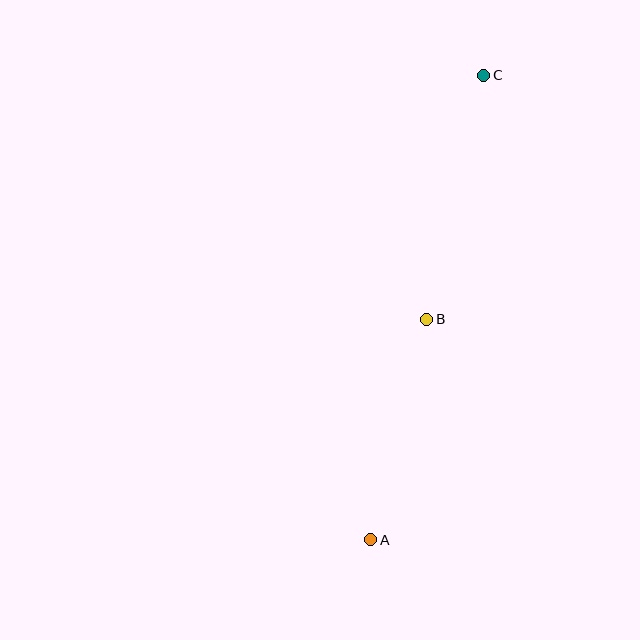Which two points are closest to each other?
Points A and B are closest to each other.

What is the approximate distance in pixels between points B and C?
The distance between B and C is approximately 250 pixels.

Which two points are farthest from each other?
Points A and C are farthest from each other.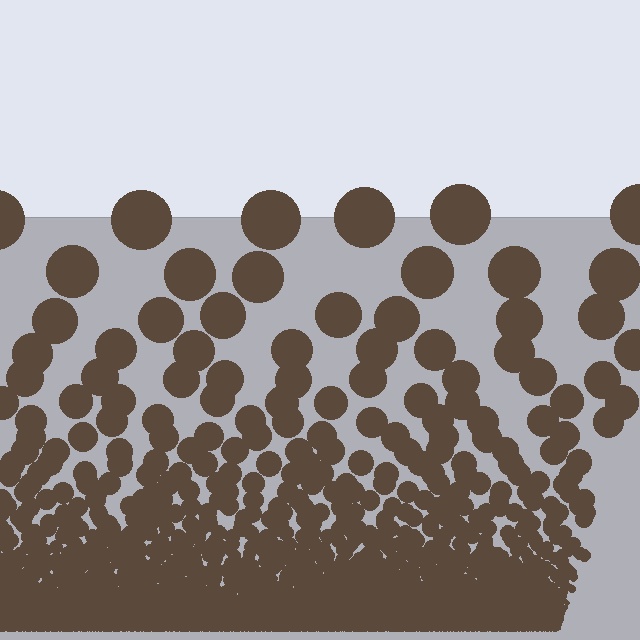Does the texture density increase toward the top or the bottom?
Density increases toward the bottom.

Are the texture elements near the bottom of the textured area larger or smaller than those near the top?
Smaller. The gradient is inverted — elements near the bottom are smaller and denser.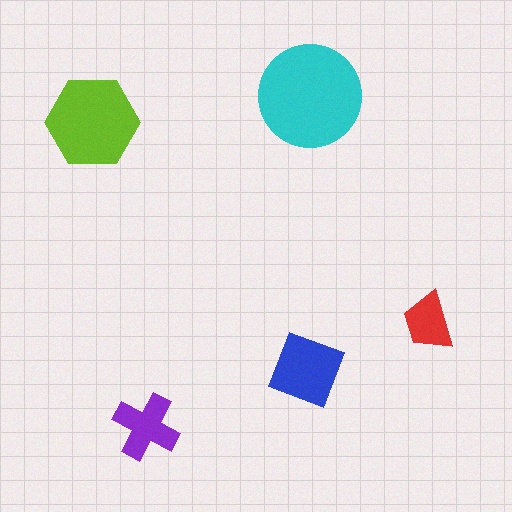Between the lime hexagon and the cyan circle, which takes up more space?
The cyan circle.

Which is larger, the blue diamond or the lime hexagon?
The lime hexagon.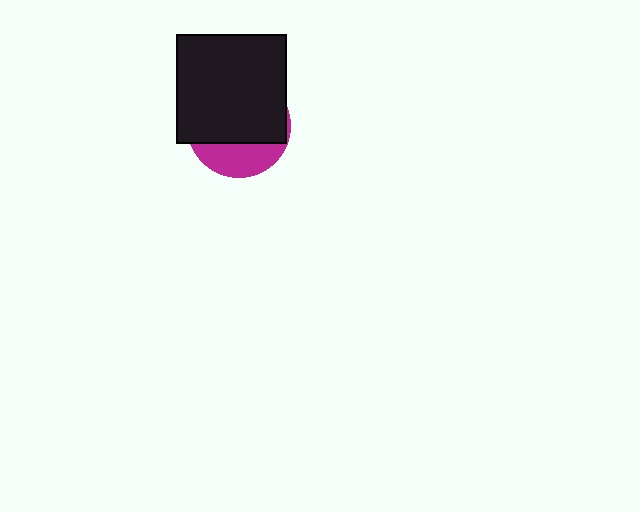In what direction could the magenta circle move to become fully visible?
The magenta circle could move down. That would shift it out from behind the black square entirely.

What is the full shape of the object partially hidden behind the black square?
The partially hidden object is a magenta circle.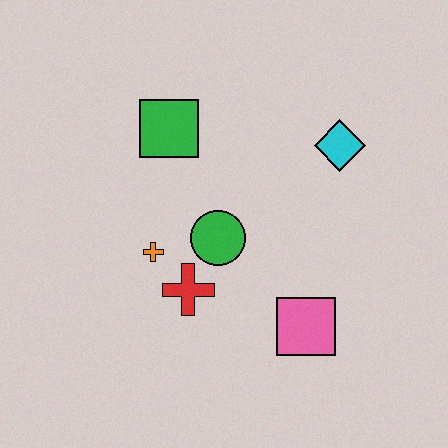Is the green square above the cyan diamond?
Yes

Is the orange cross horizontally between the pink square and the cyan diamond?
No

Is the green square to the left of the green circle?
Yes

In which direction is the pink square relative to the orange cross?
The pink square is to the right of the orange cross.